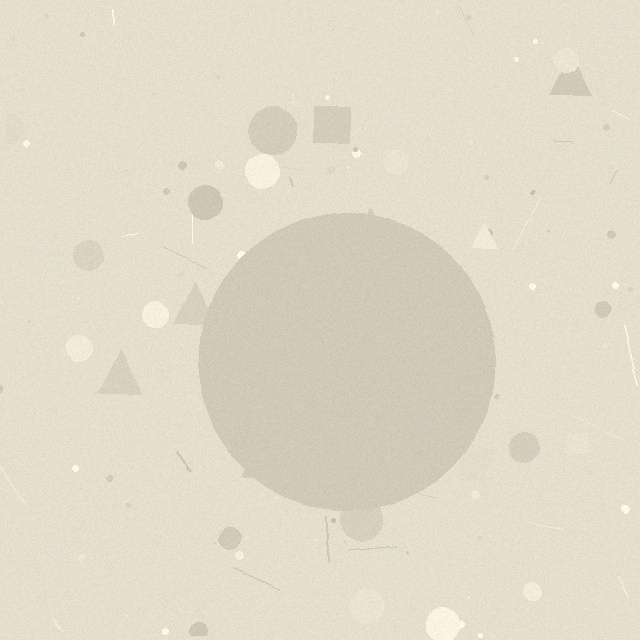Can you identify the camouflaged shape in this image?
The camouflaged shape is a circle.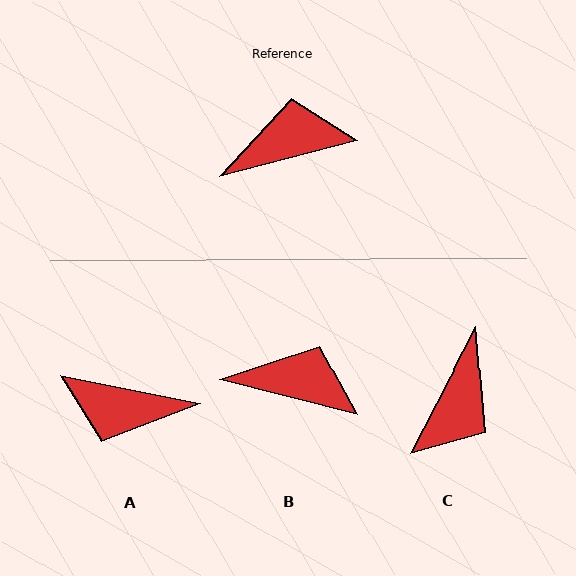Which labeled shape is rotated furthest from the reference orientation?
A, about 154 degrees away.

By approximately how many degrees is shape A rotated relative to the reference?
Approximately 154 degrees counter-clockwise.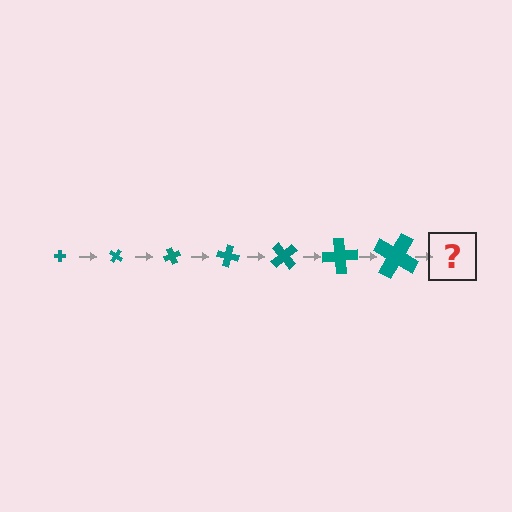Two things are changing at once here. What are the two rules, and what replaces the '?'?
The two rules are that the cross grows larger each step and it rotates 35 degrees each step. The '?' should be a cross, larger than the previous one and rotated 245 degrees from the start.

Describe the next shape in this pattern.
It should be a cross, larger than the previous one and rotated 245 degrees from the start.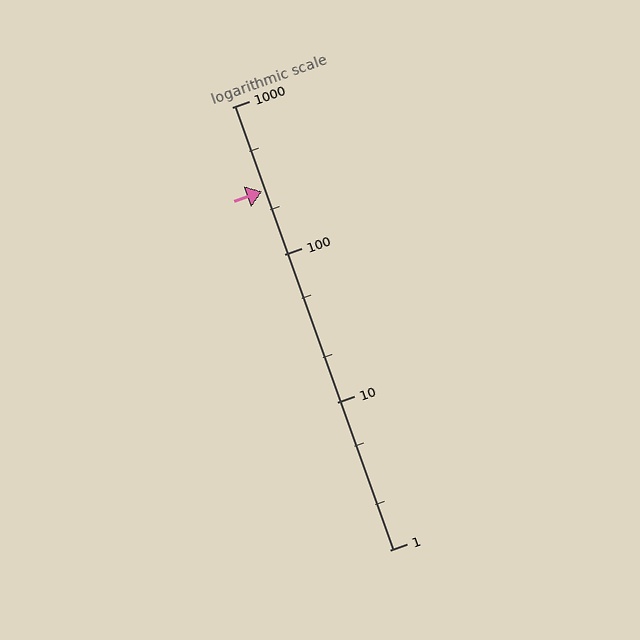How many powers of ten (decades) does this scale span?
The scale spans 3 decades, from 1 to 1000.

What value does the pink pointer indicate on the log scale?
The pointer indicates approximately 270.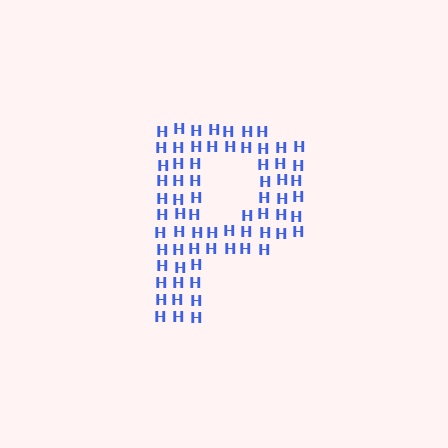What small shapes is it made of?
It is made of small letter H's.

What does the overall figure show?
The overall figure shows the letter P.